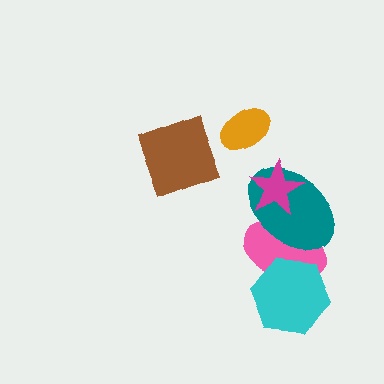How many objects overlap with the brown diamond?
0 objects overlap with the brown diamond.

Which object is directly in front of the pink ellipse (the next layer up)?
The teal ellipse is directly in front of the pink ellipse.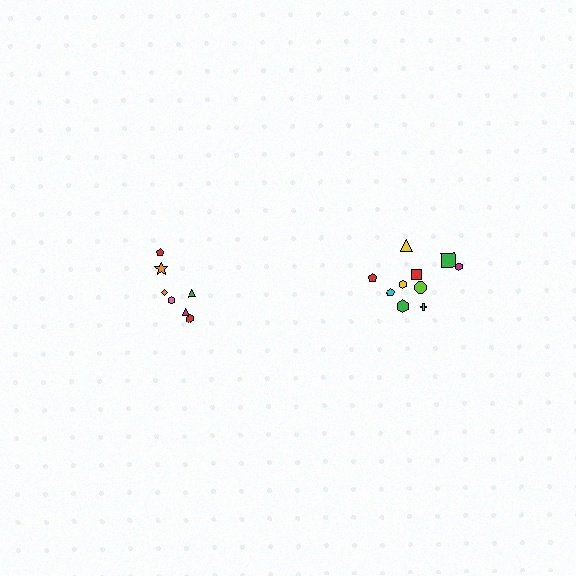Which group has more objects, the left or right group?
The right group.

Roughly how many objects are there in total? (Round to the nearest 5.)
Roughly 15 objects in total.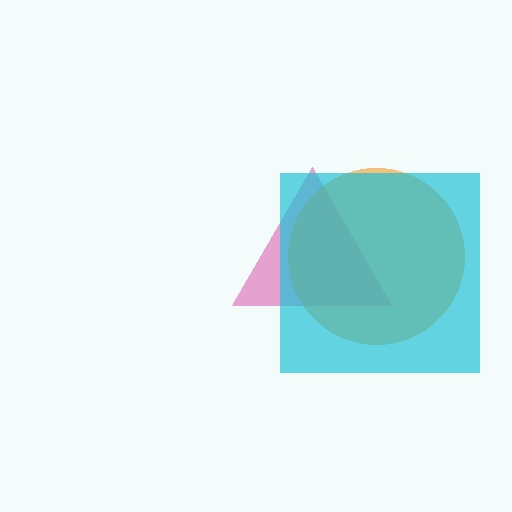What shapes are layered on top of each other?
The layered shapes are: a magenta triangle, an orange circle, a cyan square.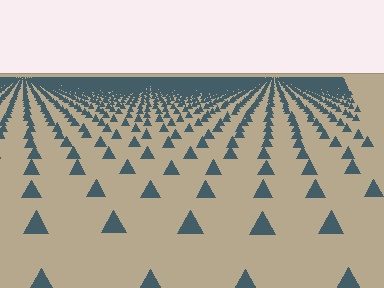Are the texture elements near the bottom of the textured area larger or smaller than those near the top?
Larger. Near the bottom, elements are closer to the viewer and appear at a bigger on-screen size.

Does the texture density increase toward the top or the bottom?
Density increases toward the top.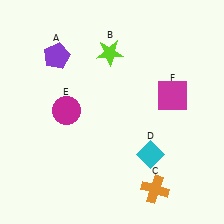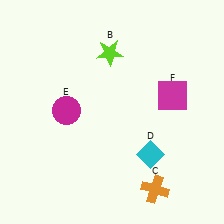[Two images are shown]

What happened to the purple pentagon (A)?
The purple pentagon (A) was removed in Image 2. It was in the top-left area of Image 1.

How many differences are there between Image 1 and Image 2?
There is 1 difference between the two images.